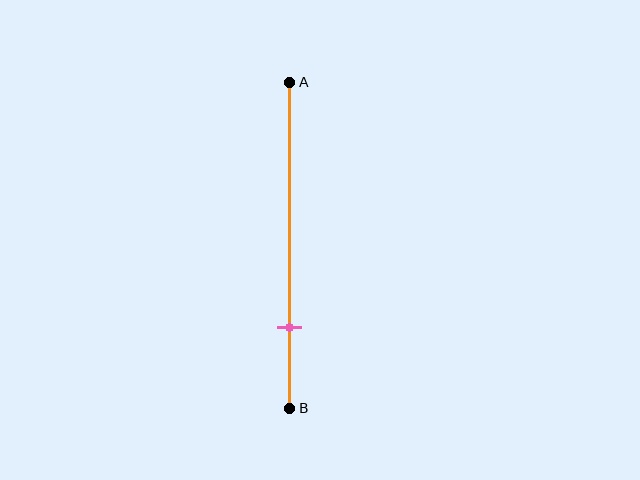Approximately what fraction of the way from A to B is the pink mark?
The pink mark is approximately 75% of the way from A to B.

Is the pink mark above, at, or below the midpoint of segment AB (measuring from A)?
The pink mark is below the midpoint of segment AB.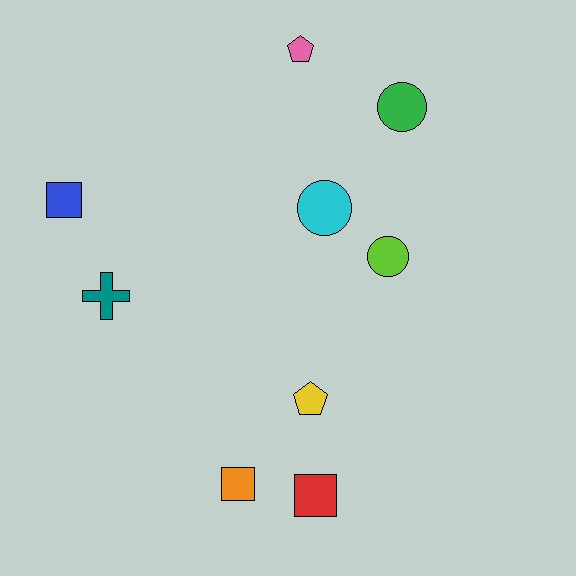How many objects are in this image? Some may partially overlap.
There are 9 objects.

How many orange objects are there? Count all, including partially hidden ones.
There is 1 orange object.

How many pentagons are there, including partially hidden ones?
There are 2 pentagons.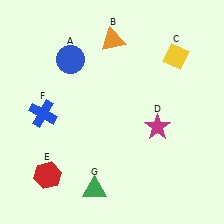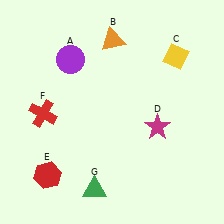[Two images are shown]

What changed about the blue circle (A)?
In Image 1, A is blue. In Image 2, it changed to purple.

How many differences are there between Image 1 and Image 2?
There are 2 differences between the two images.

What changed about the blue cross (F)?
In Image 1, F is blue. In Image 2, it changed to red.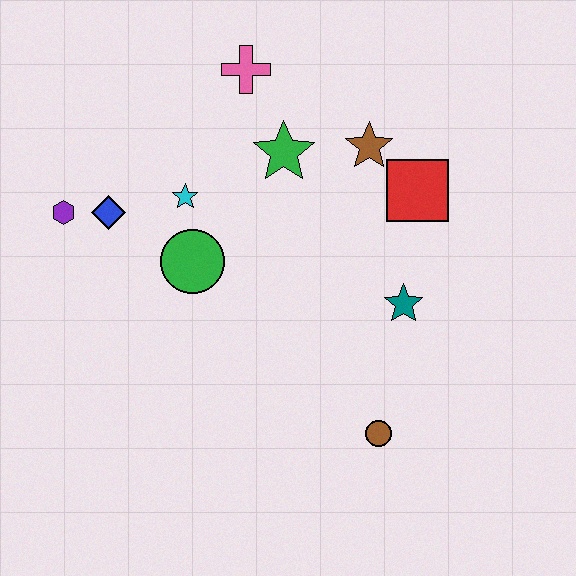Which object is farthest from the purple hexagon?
The brown circle is farthest from the purple hexagon.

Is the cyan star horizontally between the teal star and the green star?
No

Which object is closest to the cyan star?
The green circle is closest to the cyan star.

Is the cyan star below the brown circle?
No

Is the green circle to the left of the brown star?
Yes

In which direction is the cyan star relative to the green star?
The cyan star is to the left of the green star.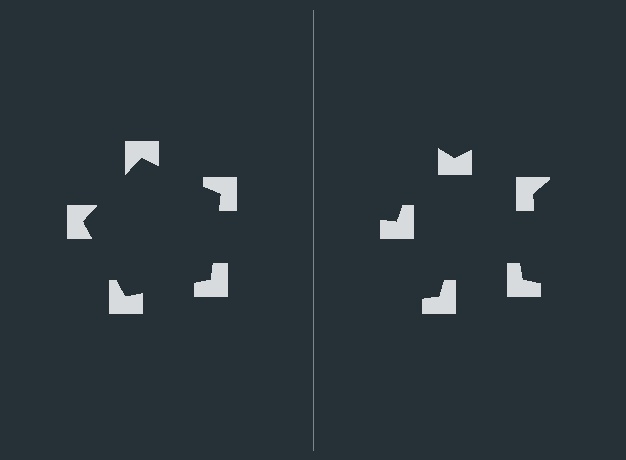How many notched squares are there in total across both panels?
10 — 5 on each side.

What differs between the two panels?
The notched squares are positioned identically on both sides; only the wedge orientations differ. On the left they align to a pentagon; on the right they are misaligned.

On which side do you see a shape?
An illusory pentagon appears on the left side. On the right side the wedge cuts are rotated, so no coherent shape forms.